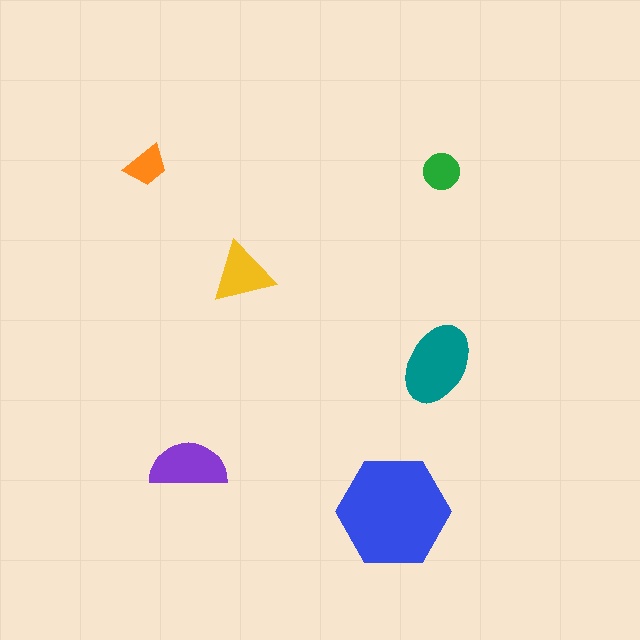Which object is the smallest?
The orange trapezoid.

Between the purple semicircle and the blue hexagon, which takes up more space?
The blue hexagon.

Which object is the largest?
The blue hexagon.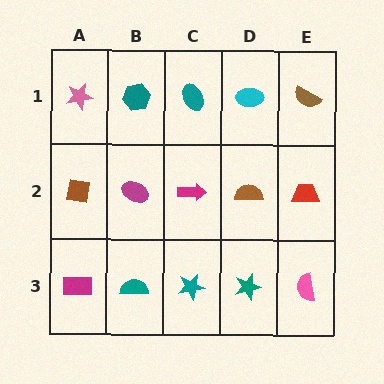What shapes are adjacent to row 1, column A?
A brown square (row 2, column A), a teal hexagon (row 1, column B).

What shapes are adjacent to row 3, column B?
A magenta ellipse (row 2, column B), a magenta rectangle (row 3, column A), a teal star (row 3, column C).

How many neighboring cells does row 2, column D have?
4.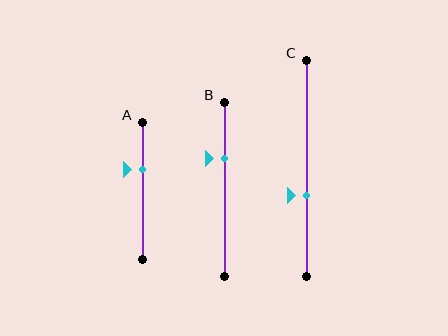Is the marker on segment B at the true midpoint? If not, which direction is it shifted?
No, the marker on segment B is shifted upward by about 18% of the segment length.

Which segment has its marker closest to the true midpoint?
Segment C has its marker closest to the true midpoint.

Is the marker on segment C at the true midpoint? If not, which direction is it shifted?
No, the marker on segment C is shifted downward by about 13% of the segment length.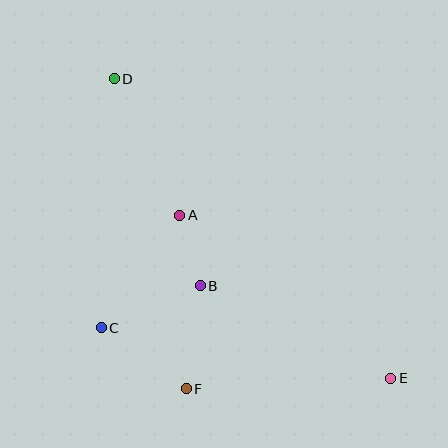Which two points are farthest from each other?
Points D and E are farthest from each other.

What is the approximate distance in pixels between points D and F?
The distance between D and F is approximately 319 pixels.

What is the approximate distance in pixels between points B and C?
The distance between B and C is approximately 108 pixels.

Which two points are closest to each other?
Points A and B are closest to each other.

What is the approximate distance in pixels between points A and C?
The distance between A and C is approximately 137 pixels.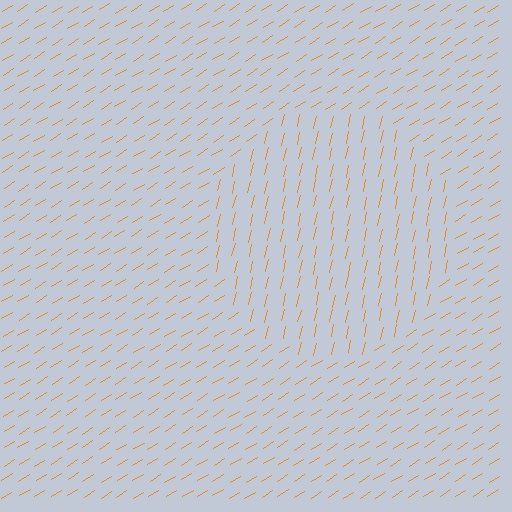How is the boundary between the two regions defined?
The boundary is defined purely by a change in line orientation (approximately 45 degrees difference). All lines are the same color and thickness.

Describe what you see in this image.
The image is filled with small orange line segments. A circle region in the image has lines oriented differently from the surrounding lines, creating a visible texture boundary.